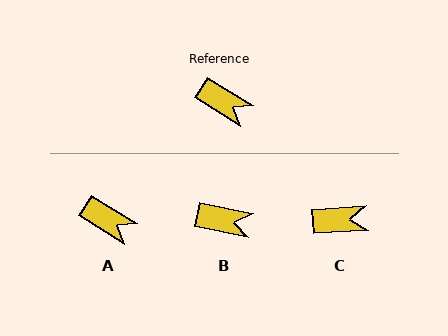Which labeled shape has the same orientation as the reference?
A.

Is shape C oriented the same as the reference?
No, it is off by about 36 degrees.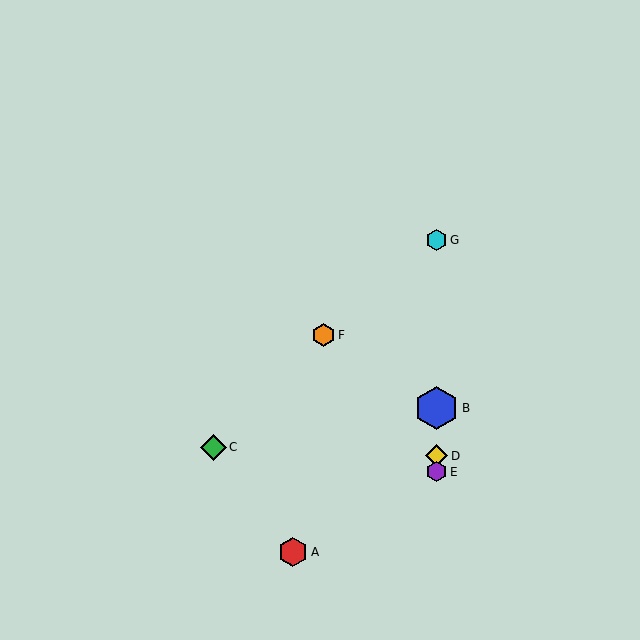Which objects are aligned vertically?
Objects B, D, E, G are aligned vertically.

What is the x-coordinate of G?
Object G is at x≈437.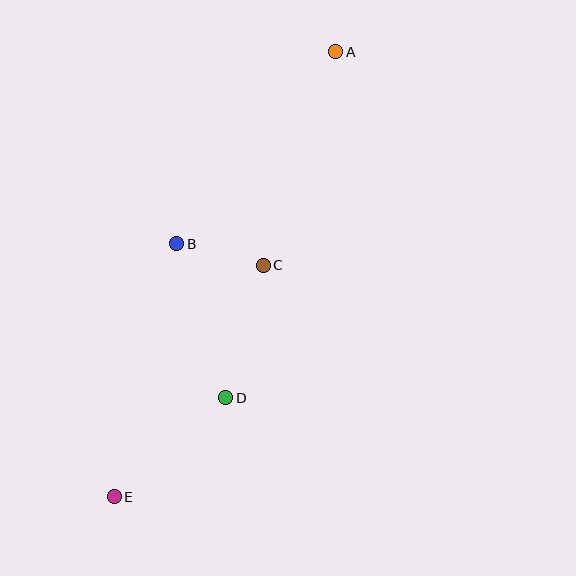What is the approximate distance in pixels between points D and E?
The distance between D and E is approximately 149 pixels.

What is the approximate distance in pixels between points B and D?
The distance between B and D is approximately 162 pixels.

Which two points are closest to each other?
Points B and C are closest to each other.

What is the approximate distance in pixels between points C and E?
The distance between C and E is approximately 275 pixels.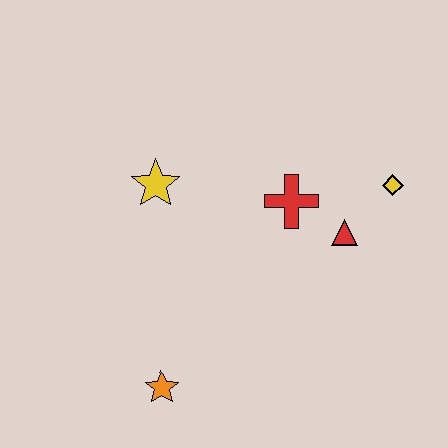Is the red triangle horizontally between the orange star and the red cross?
No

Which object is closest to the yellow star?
The red cross is closest to the yellow star.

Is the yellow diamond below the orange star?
No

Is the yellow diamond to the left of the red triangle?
No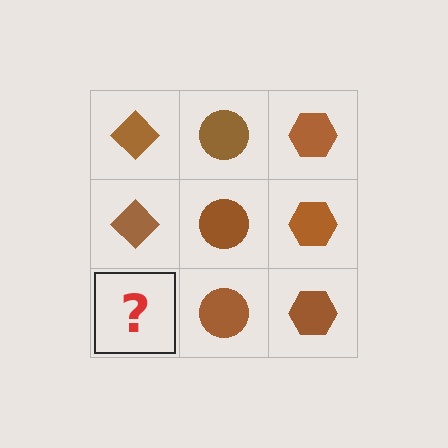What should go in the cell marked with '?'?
The missing cell should contain a brown diamond.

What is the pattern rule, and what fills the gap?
The rule is that each column has a consistent shape. The gap should be filled with a brown diamond.